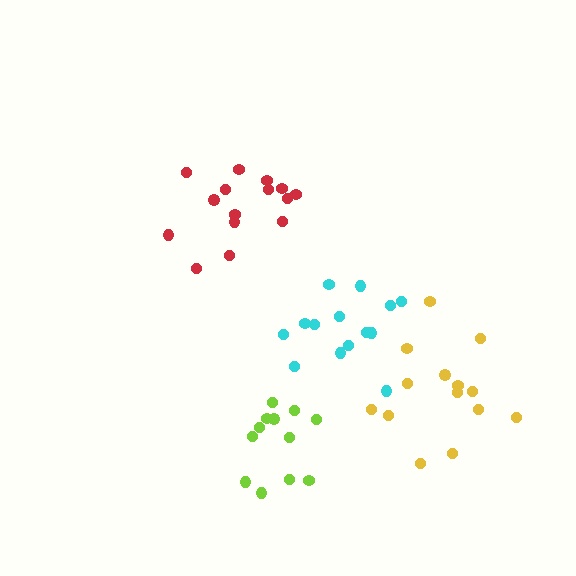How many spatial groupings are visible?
There are 4 spatial groupings.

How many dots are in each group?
Group 1: 15 dots, Group 2: 14 dots, Group 3: 12 dots, Group 4: 14 dots (55 total).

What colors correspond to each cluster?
The clusters are colored: red, yellow, lime, cyan.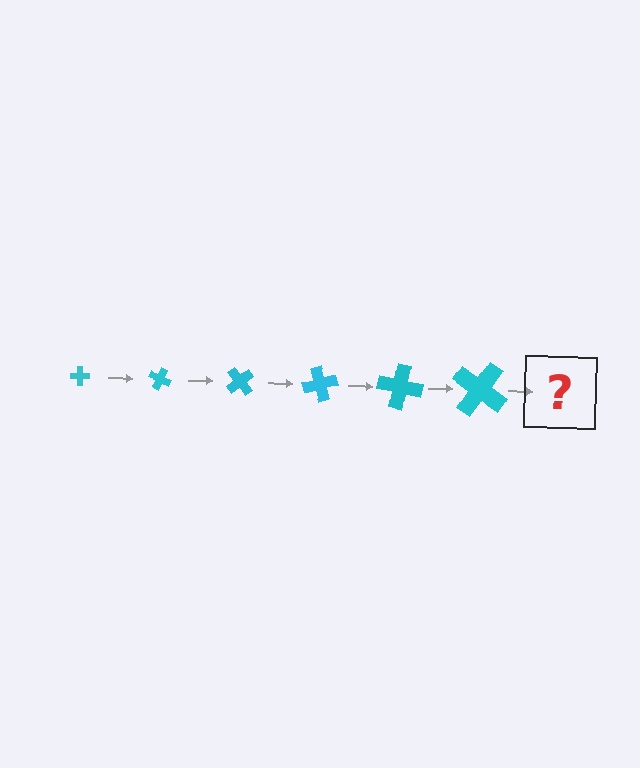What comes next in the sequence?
The next element should be a cross, larger than the previous one and rotated 150 degrees from the start.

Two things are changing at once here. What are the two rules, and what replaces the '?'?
The two rules are that the cross grows larger each step and it rotates 25 degrees each step. The '?' should be a cross, larger than the previous one and rotated 150 degrees from the start.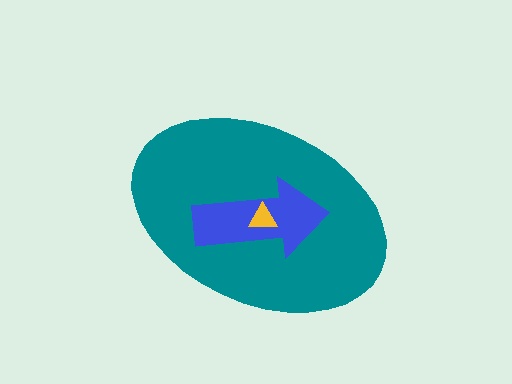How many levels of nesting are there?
3.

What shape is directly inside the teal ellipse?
The blue arrow.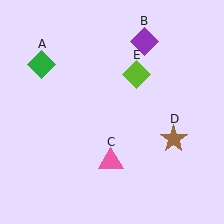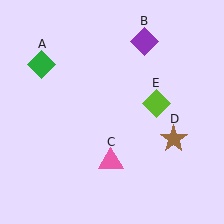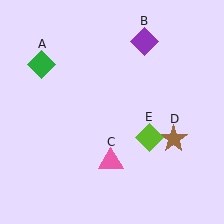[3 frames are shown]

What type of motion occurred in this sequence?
The lime diamond (object E) rotated clockwise around the center of the scene.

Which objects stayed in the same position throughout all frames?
Green diamond (object A) and purple diamond (object B) and pink triangle (object C) and brown star (object D) remained stationary.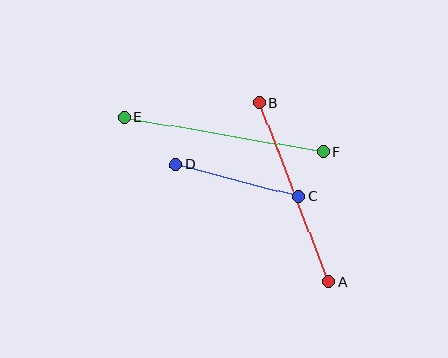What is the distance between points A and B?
The distance is approximately 192 pixels.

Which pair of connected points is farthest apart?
Points E and F are farthest apart.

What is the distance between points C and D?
The distance is approximately 127 pixels.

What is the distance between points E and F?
The distance is approximately 201 pixels.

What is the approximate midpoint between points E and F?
The midpoint is at approximately (224, 134) pixels.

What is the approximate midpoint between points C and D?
The midpoint is at approximately (237, 181) pixels.